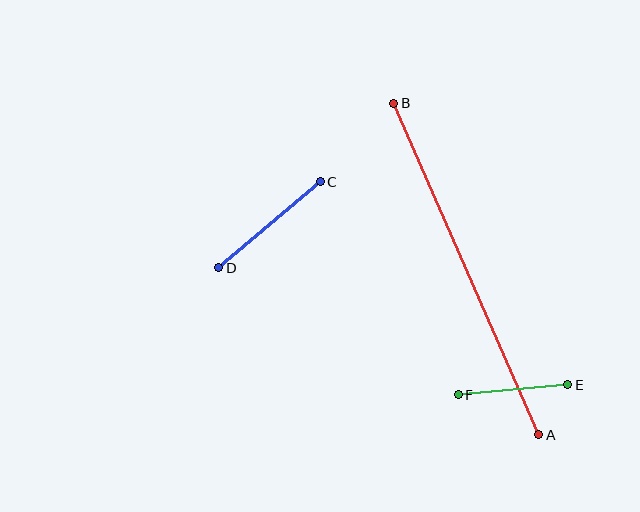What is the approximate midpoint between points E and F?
The midpoint is at approximately (513, 390) pixels.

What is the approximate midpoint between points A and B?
The midpoint is at approximately (466, 269) pixels.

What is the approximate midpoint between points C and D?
The midpoint is at approximately (269, 225) pixels.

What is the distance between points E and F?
The distance is approximately 110 pixels.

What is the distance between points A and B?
The distance is approximately 361 pixels.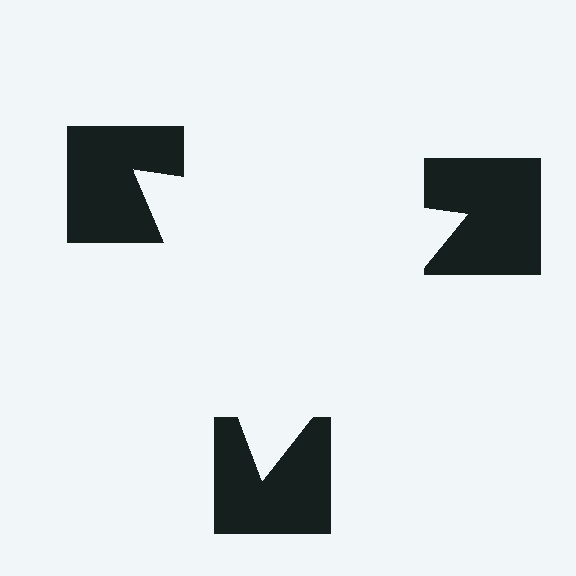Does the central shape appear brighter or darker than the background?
It typically appears slightly brighter than the background, even though no actual brightness change is drawn.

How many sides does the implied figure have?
3 sides.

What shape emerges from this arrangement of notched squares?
An illusory triangle — its edges are inferred from the aligned wedge cuts in the notched squares, not physically drawn.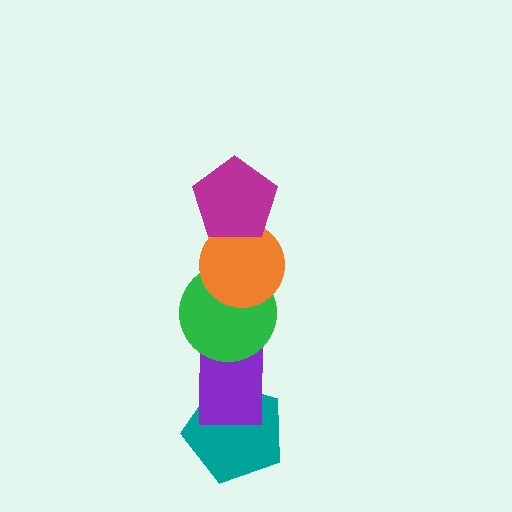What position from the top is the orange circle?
The orange circle is 2nd from the top.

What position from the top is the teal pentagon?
The teal pentagon is 5th from the top.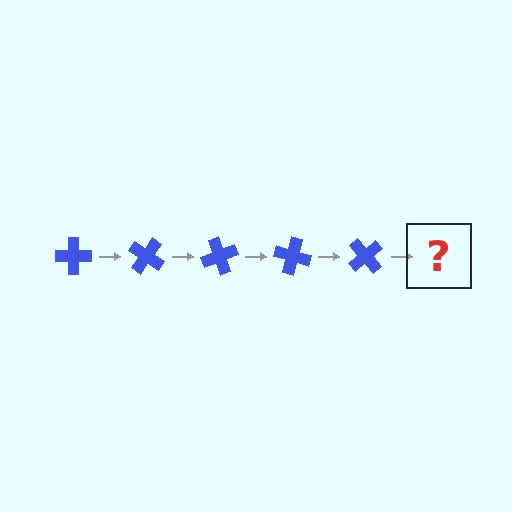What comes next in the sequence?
The next element should be a blue cross rotated 175 degrees.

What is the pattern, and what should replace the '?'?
The pattern is that the cross rotates 35 degrees each step. The '?' should be a blue cross rotated 175 degrees.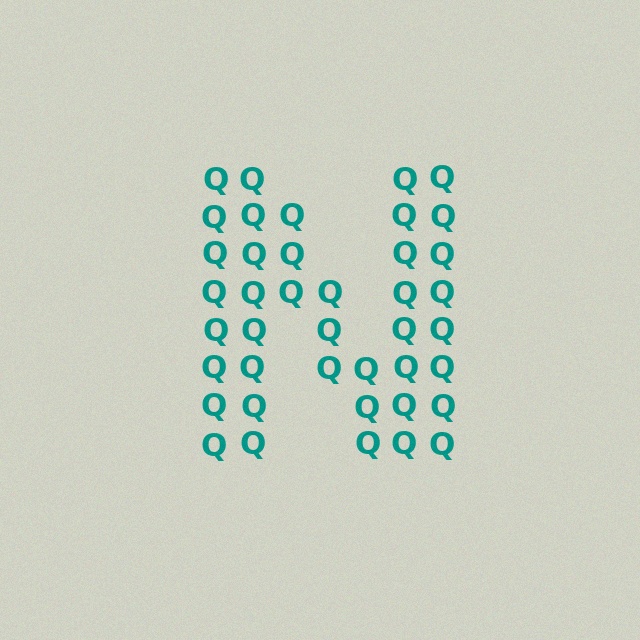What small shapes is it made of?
It is made of small letter Q's.